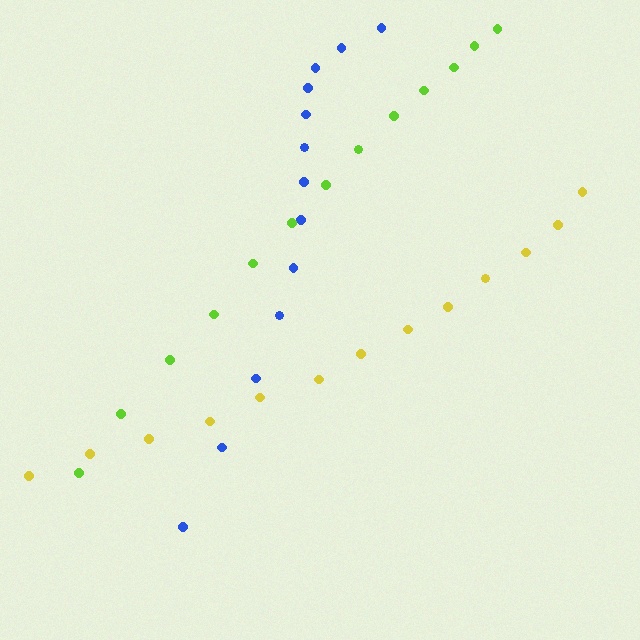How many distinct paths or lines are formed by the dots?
There are 3 distinct paths.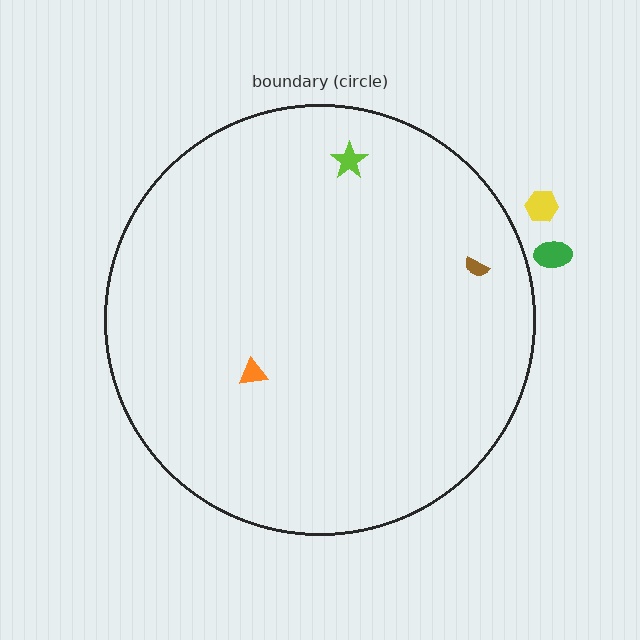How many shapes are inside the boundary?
3 inside, 2 outside.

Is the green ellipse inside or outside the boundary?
Outside.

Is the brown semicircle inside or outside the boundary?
Inside.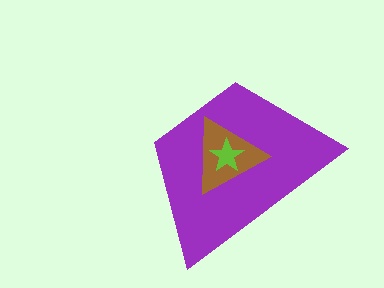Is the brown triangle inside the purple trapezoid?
Yes.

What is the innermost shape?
The lime star.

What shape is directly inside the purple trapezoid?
The brown triangle.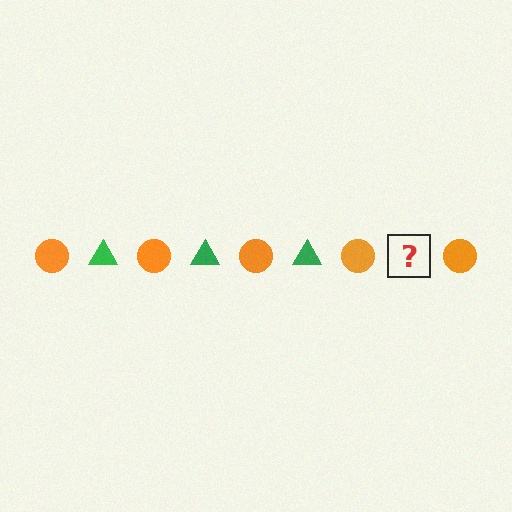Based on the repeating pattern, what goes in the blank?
The blank should be a green triangle.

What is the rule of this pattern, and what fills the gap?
The rule is that the pattern alternates between orange circle and green triangle. The gap should be filled with a green triangle.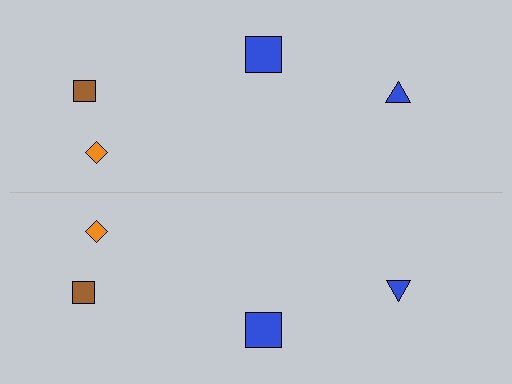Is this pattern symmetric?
Yes, this pattern has bilateral (reflection) symmetry.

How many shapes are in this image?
There are 8 shapes in this image.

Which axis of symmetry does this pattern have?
The pattern has a horizontal axis of symmetry running through the center of the image.